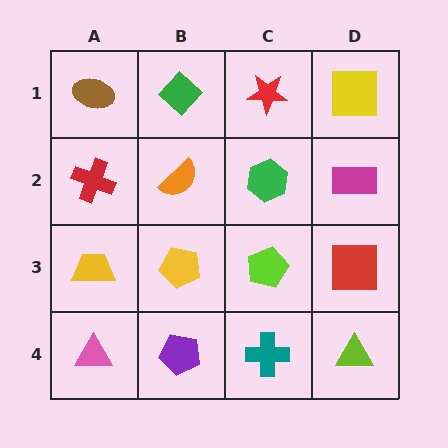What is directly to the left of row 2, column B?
A red cross.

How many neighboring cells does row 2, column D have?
3.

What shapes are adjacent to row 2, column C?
A red star (row 1, column C), a lime pentagon (row 3, column C), an orange semicircle (row 2, column B), a magenta rectangle (row 2, column D).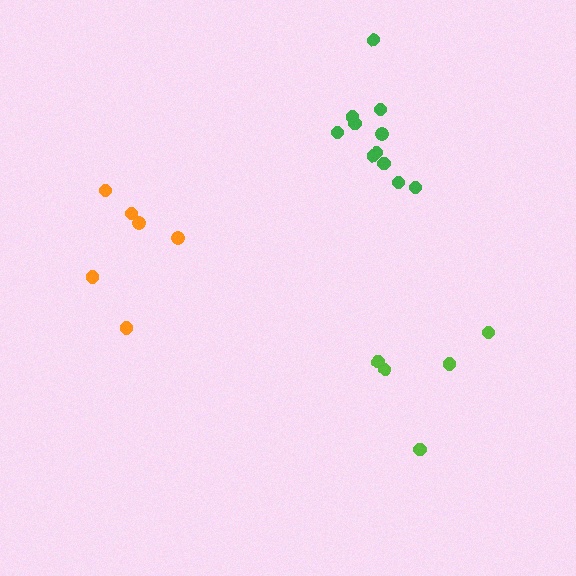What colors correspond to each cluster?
The clusters are colored: green, lime, orange.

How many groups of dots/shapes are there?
There are 3 groups.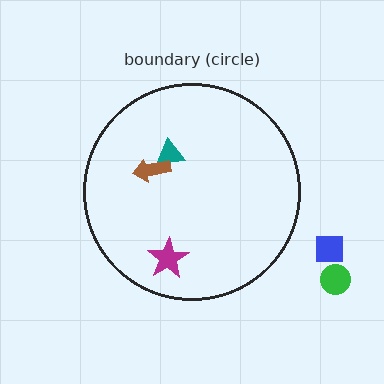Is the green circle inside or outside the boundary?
Outside.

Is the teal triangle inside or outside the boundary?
Inside.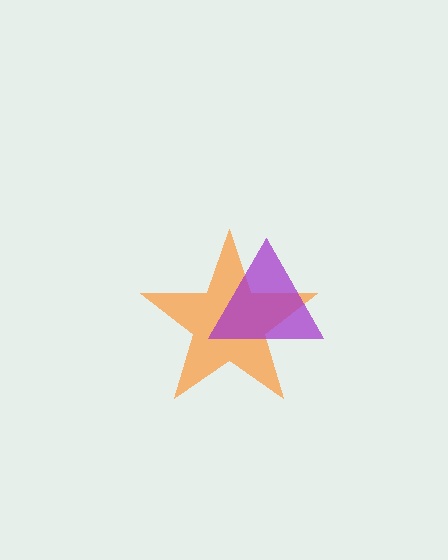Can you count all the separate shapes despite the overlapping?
Yes, there are 2 separate shapes.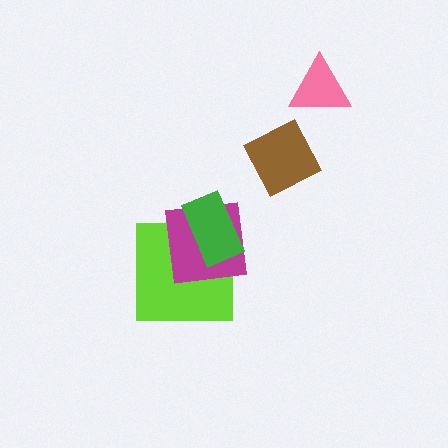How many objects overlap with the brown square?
0 objects overlap with the brown square.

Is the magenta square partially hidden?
Yes, it is partially covered by another shape.